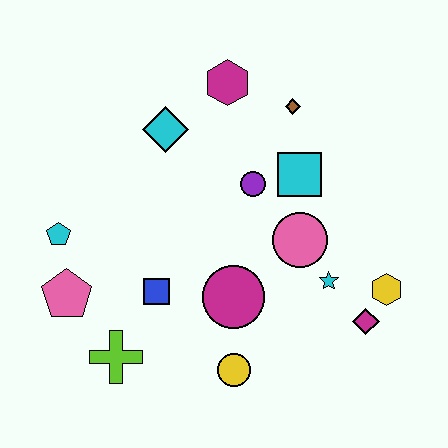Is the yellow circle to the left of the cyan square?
Yes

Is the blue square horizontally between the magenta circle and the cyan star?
No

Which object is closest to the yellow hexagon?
The magenta diamond is closest to the yellow hexagon.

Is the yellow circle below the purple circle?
Yes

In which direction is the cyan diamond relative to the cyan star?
The cyan diamond is to the left of the cyan star.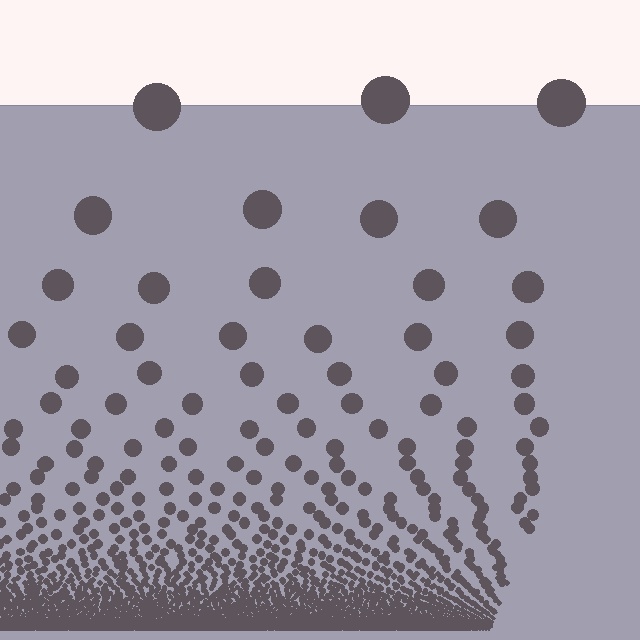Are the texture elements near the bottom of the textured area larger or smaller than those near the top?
Smaller. The gradient is inverted — elements near the bottom are smaller and denser.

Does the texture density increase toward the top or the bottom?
Density increases toward the bottom.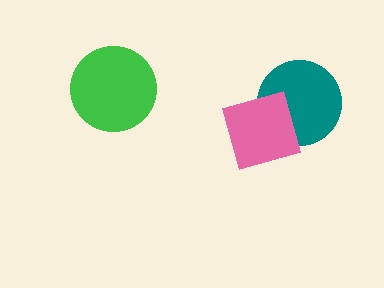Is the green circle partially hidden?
No, no other shape covers it.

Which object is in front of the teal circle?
The pink diamond is in front of the teal circle.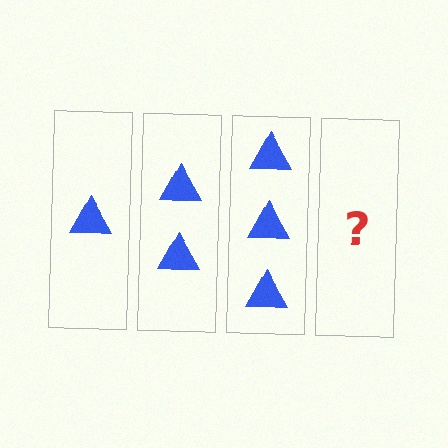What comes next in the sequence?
The next element should be 4 triangles.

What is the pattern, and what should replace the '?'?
The pattern is that each step adds one more triangle. The '?' should be 4 triangles.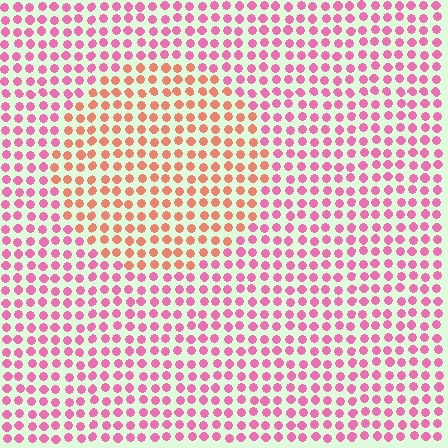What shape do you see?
I see a circle.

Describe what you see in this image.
The image is filled with small pink elements in a uniform arrangement. A circle-shaped region is visible where the elements are tinted to a slightly different hue, forming a subtle color boundary.